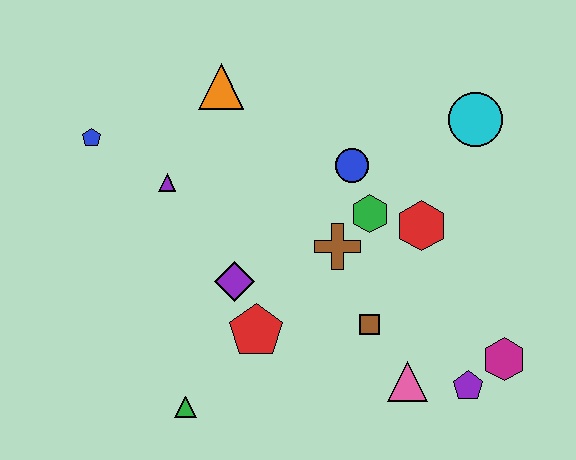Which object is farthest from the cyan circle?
The green triangle is farthest from the cyan circle.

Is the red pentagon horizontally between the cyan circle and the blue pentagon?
Yes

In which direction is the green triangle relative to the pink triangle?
The green triangle is to the left of the pink triangle.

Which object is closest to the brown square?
The pink triangle is closest to the brown square.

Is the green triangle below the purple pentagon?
Yes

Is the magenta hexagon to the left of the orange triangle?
No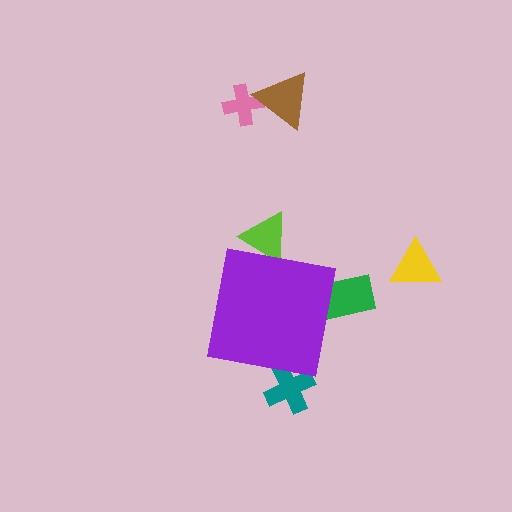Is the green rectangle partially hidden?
Yes, the green rectangle is partially hidden behind the purple square.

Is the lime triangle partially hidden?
Yes, the lime triangle is partially hidden behind the purple square.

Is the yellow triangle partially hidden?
No, the yellow triangle is fully visible.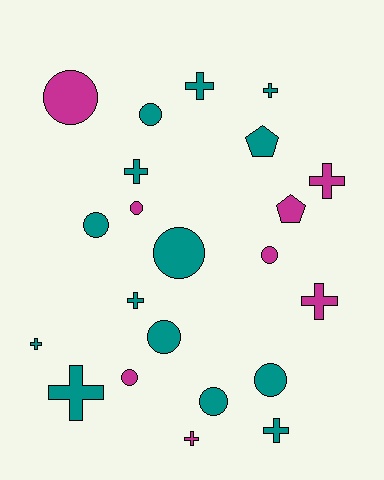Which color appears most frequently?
Teal, with 14 objects.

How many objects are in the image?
There are 22 objects.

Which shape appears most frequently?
Circle, with 10 objects.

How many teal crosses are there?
There are 7 teal crosses.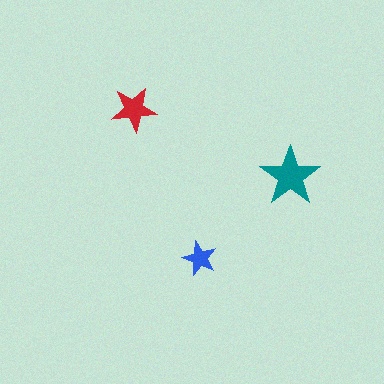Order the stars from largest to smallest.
the teal one, the red one, the blue one.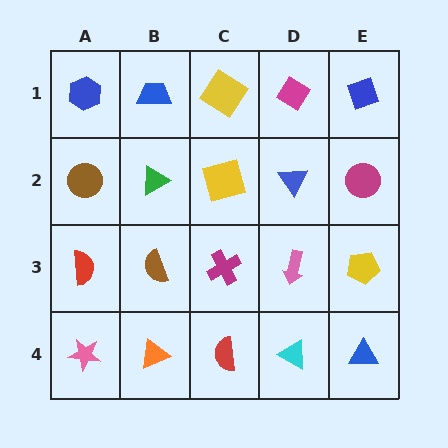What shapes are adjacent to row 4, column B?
A brown semicircle (row 3, column B), a pink star (row 4, column A), a red semicircle (row 4, column C).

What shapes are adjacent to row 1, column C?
A yellow square (row 2, column C), a blue trapezoid (row 1, column B), a magenta diamond (row 1, column D).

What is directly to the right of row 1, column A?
A blue trapezoid.